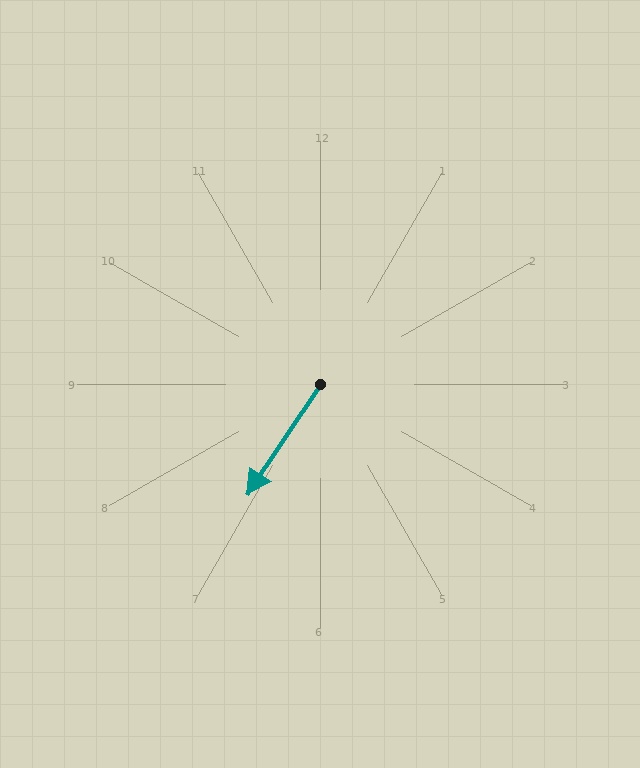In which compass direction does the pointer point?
Southwest.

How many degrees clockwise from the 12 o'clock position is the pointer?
Approximately 214 degrees.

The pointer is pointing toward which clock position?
Roughly 7 o'clock.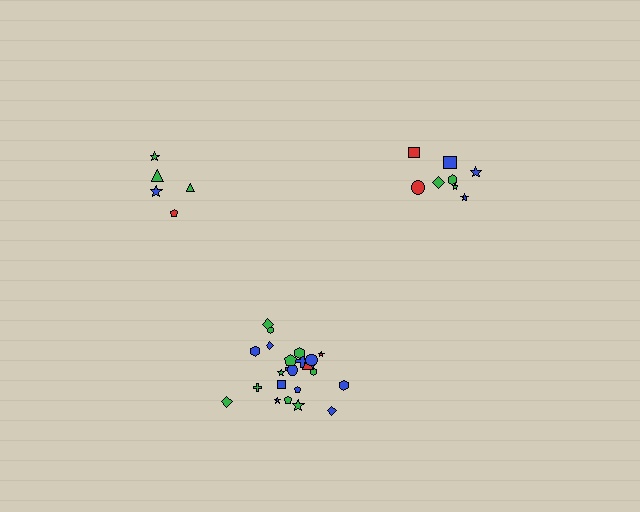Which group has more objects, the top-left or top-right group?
The top-right group.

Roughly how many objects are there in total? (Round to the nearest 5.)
Roughly 40 objects in total.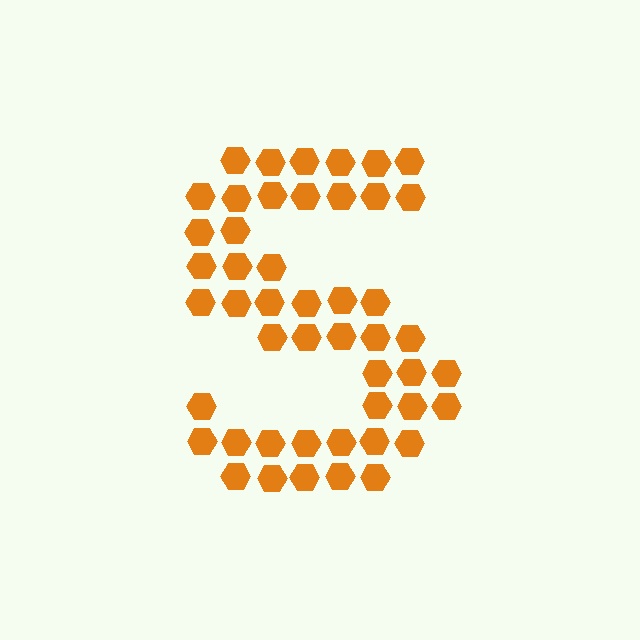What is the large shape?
The large shape is the letter S.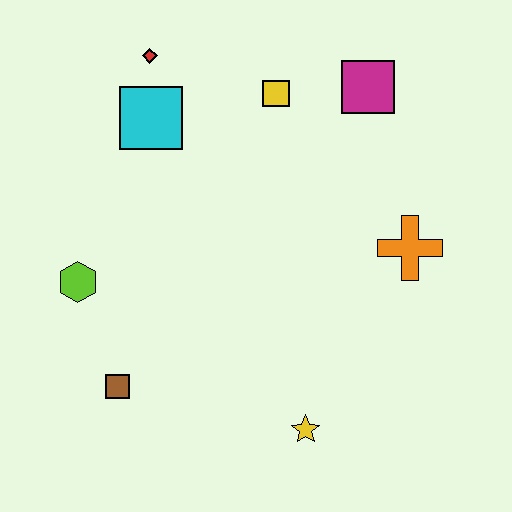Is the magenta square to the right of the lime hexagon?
Yes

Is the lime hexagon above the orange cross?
No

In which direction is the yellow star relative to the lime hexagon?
The yellow star is to the right of the lime hexagon.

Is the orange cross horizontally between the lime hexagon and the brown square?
No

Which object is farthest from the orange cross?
The lime hexagon is farthest from the orange cross.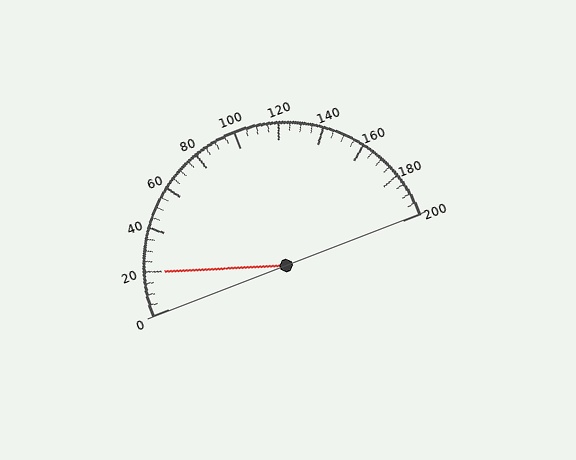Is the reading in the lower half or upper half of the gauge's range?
The reading is in the lower half of the range (0 to 200).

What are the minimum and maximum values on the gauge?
The gauge ranges from 0 to 200.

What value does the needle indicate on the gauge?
The needle indicates approximately 20.